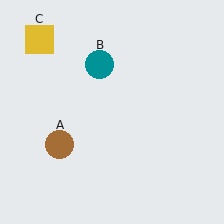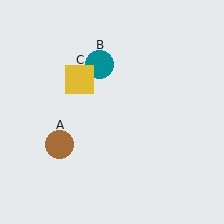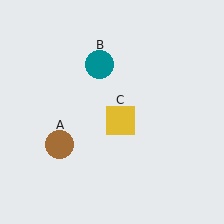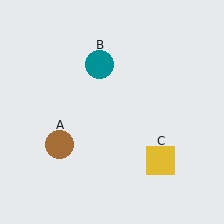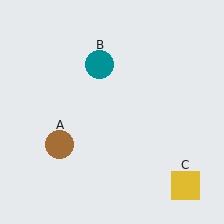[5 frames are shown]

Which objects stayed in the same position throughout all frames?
Brown circle (object A) and teal circle (object B) remained stationary.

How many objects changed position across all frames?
1 object changed position: yellow square (object C).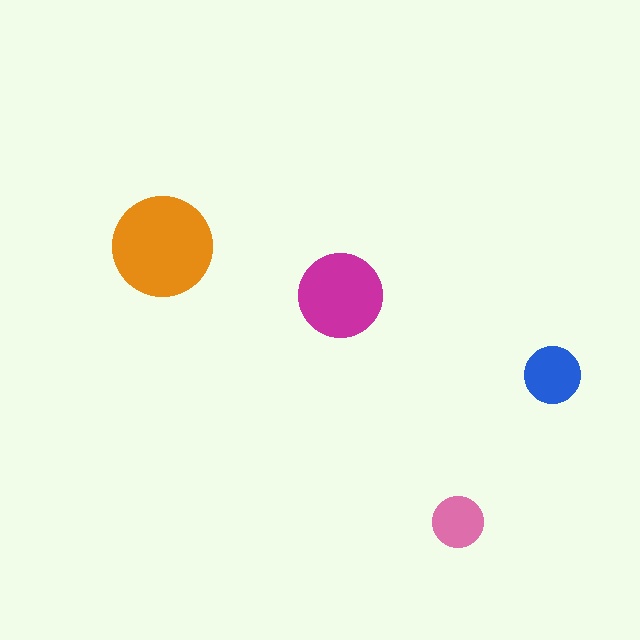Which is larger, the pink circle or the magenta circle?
The magenta one.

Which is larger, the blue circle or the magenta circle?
The magenta one.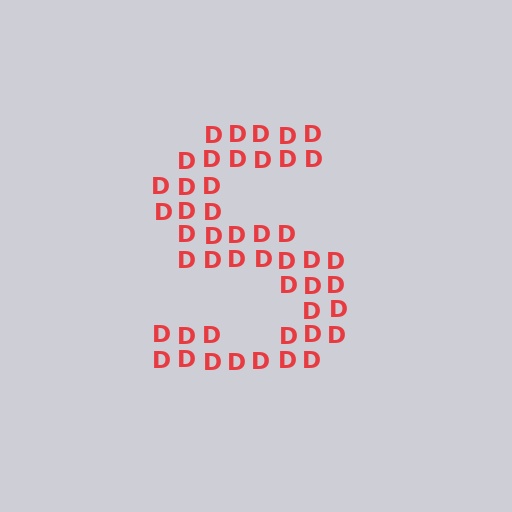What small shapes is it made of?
It is made of small letter D's.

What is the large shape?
The large shape is the letter S.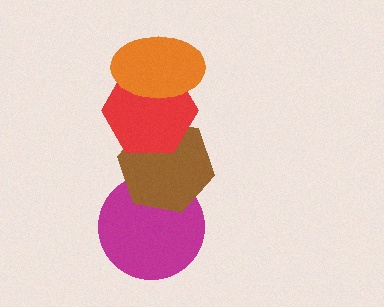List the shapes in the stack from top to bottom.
From top to bottom: the orange ellipse, the red hexagon, the brown hexagon, the magenta circle.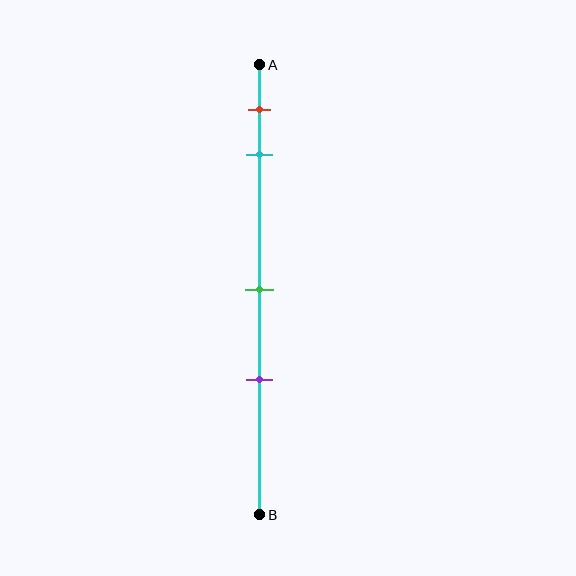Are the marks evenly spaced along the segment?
No, the marks are not evenly spaced.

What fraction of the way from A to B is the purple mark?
The purple mark is approximately 70% (0.7) of the way from A to B.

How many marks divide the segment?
There are 4 marks dividing the segment.